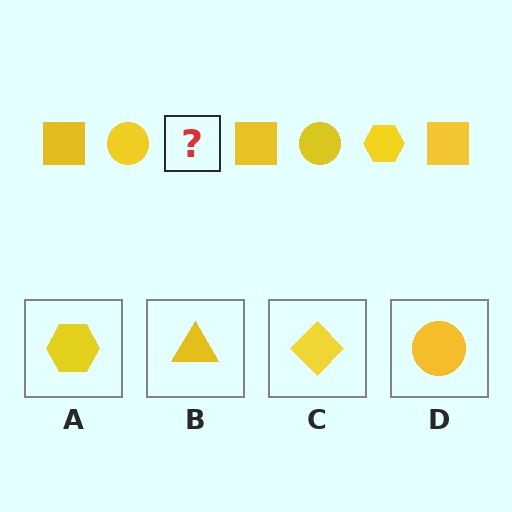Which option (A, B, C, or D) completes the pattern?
A.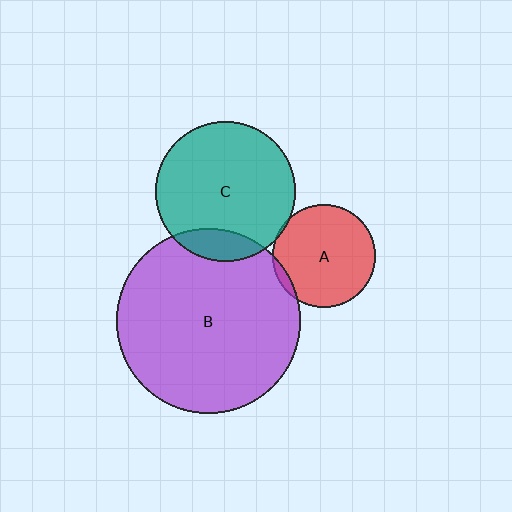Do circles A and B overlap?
Yes.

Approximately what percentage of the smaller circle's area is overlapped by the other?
Approximately 5%.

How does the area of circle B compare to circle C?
Approximately 1.7 times.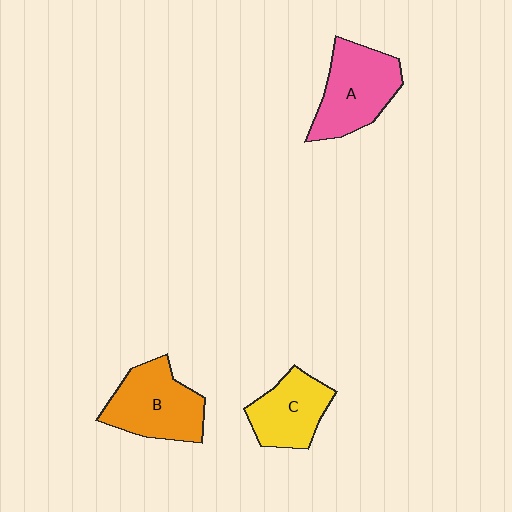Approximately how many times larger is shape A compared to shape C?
Approximately 1.3 times.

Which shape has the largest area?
Shape A (pink).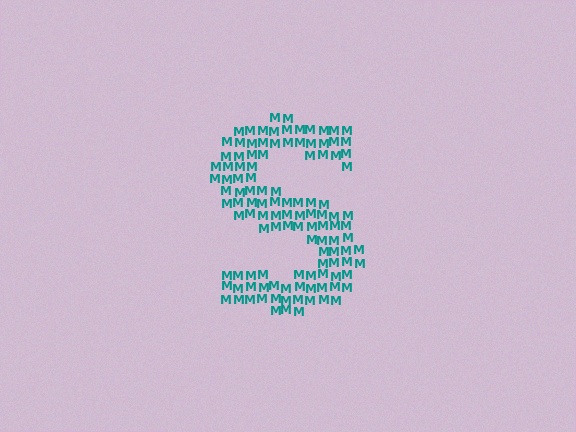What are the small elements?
The small elements are letter M's.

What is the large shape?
The large shape is the letter S.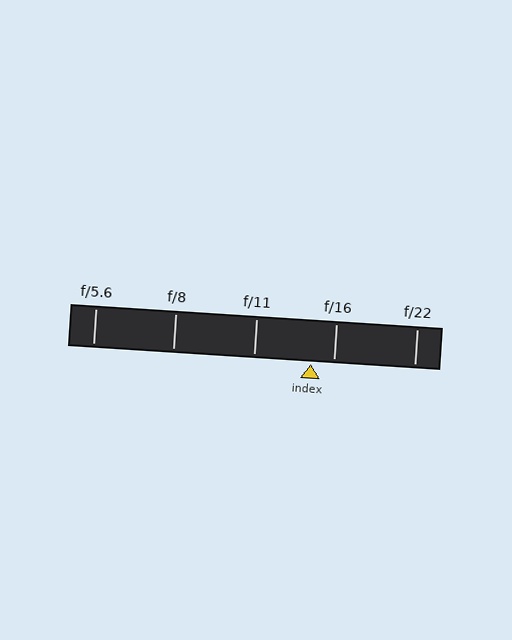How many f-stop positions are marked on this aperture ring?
There are 5 f-stop positions marked.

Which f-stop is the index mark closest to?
The index mark is closest to f/16.